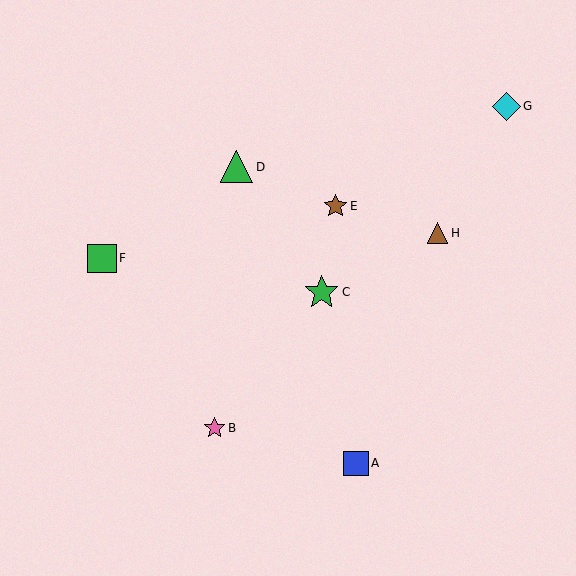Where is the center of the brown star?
The center of the brown star is at (335, 206).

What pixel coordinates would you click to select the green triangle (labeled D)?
Click at (237, 167) to select the green triangle D.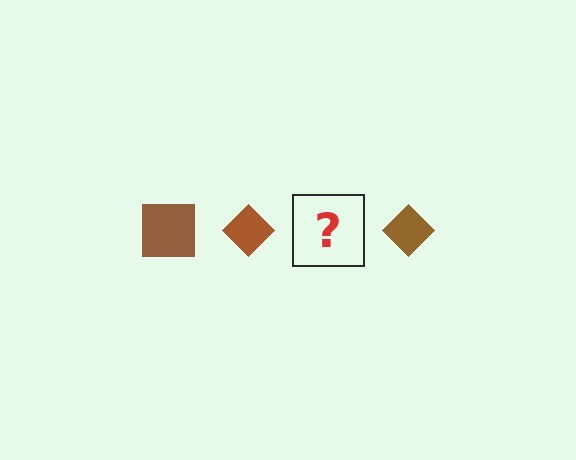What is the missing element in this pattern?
The missing element is a brown square.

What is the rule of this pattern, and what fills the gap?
The rule is that the pattern cycles through square, diamond shapes in brown. The gap should be filled with a brown square.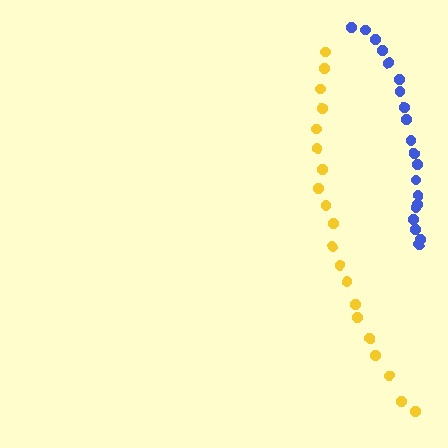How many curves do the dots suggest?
There are 2 distinct paths.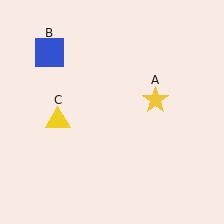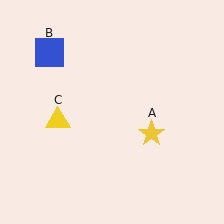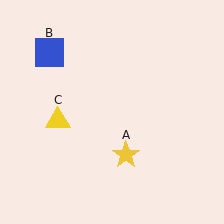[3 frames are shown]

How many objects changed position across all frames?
1 object changed position: yellow star (object A).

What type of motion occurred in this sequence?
The yellow star (object A) rotated clockwise around the center of the scene.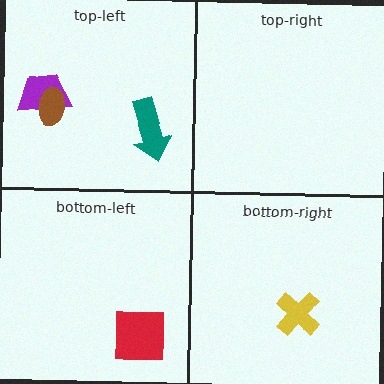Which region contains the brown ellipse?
The top-left region.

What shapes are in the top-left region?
The purple trapezoid, the brown ellipse, the teal arrow.